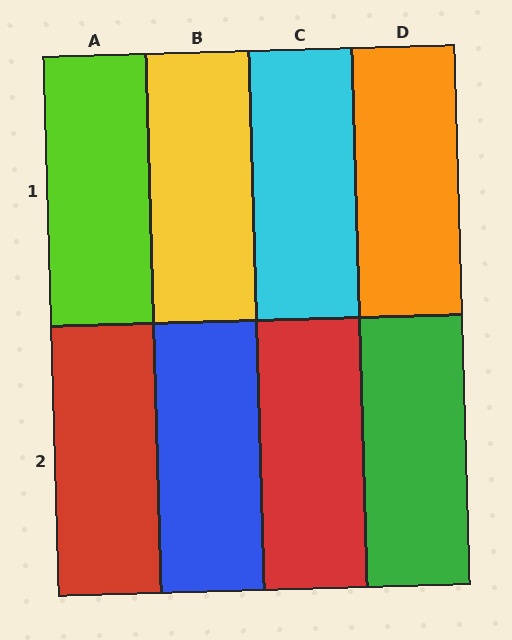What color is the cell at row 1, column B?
Yellow.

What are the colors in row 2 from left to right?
Red, blue, red, green.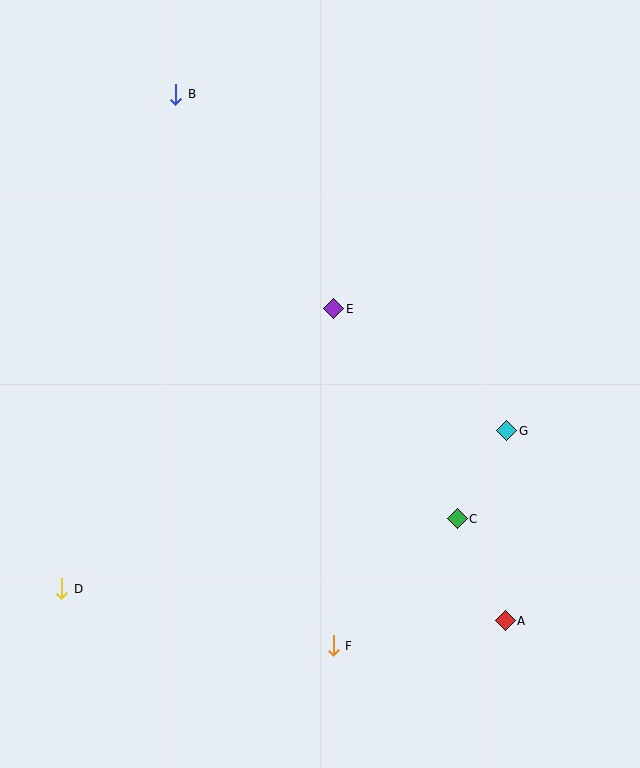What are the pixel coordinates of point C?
Point C is at (457, 519).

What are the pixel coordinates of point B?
Point B is at (176, 94).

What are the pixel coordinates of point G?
Point G is at (507, 431).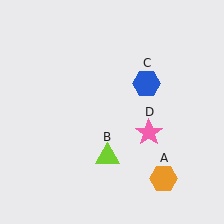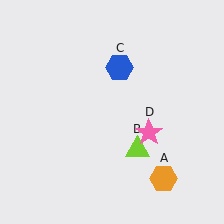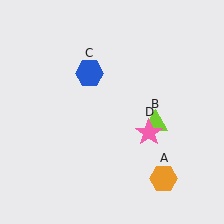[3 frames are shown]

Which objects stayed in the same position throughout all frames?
Orange hexagon (object A) and pink star (object D) remained stationary.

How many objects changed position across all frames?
2 objects changed position: lime triangle (object B), blue hexagon (object C).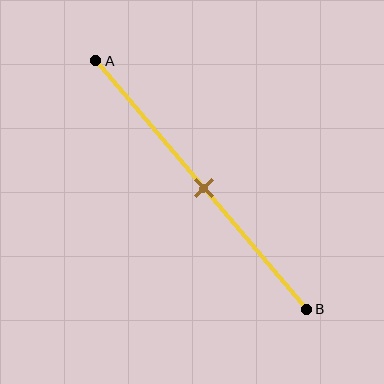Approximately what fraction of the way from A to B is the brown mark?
The brown mark is approximately 50% of the way from A to B.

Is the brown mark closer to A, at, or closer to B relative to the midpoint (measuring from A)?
The brown mark is approximately at the midpoint of segment AB.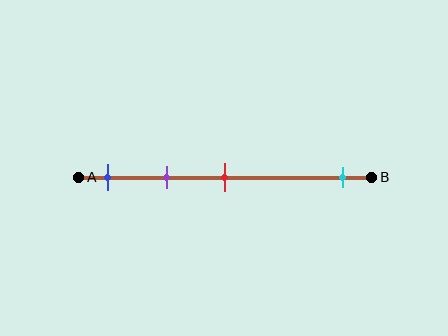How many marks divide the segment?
There are 4 marks dividing the segment.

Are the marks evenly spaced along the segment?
No, the marks are not evenly spaced.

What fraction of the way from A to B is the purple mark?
The purple mark is approximately 30% (0.3) of the way from A to B.